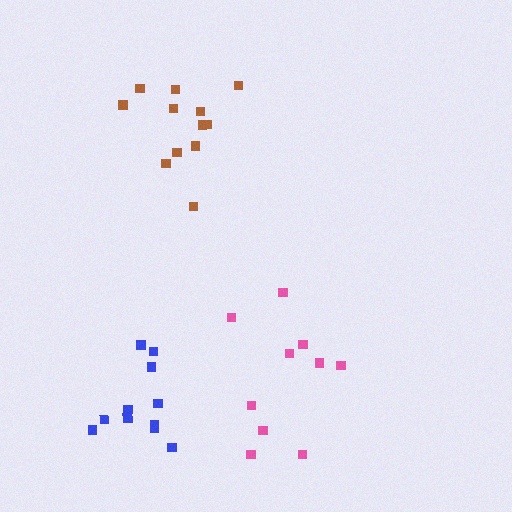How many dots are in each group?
Group 1: 10 dots, Group 2: 12 dots, Group 3: 11 dots (33 total).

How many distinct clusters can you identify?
There are 3 distinct clusters.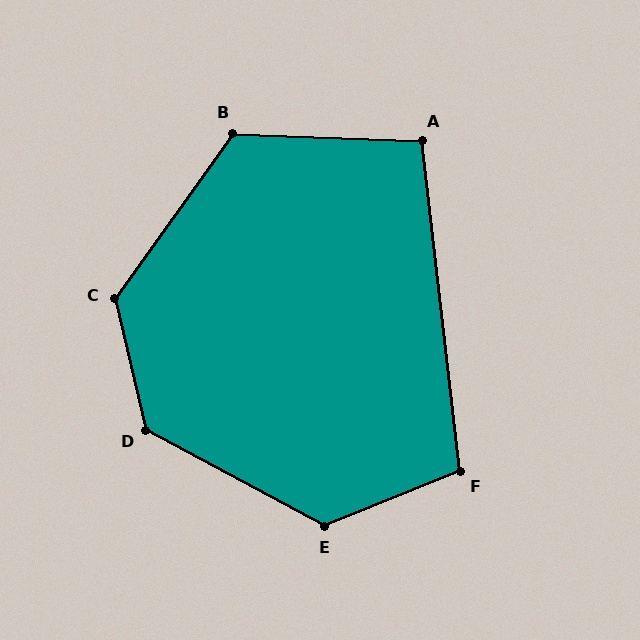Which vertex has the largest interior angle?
D, at approximately 131 degrees.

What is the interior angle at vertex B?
Approximately 123 degrees (obtuse).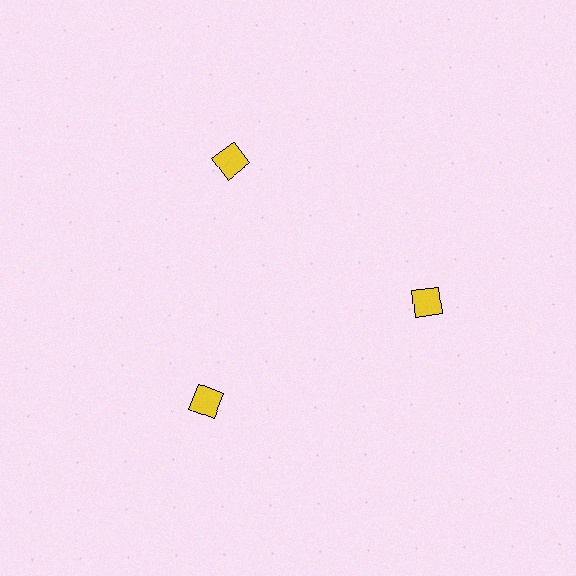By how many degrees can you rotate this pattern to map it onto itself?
The pattern maps onto itself every 120 degrees of rotation.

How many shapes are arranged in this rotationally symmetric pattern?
There are 3 shapes, arranged in 3 groups of 1.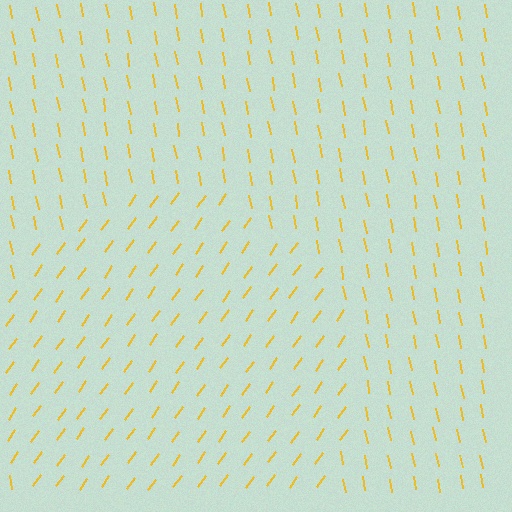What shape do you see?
I see a circle.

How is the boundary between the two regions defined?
The boundary is defined purely by a change in line orientation (approximately 45 degrees difference). All lines are the same color and thickness.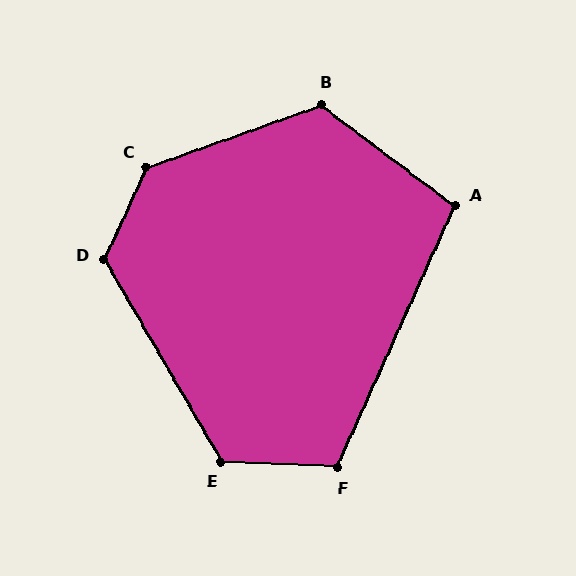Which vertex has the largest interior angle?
C, at approximately 134 degrees.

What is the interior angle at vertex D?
Approximately 125 degrees (obtuse).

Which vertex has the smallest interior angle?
A, at approximately 103 degrees.